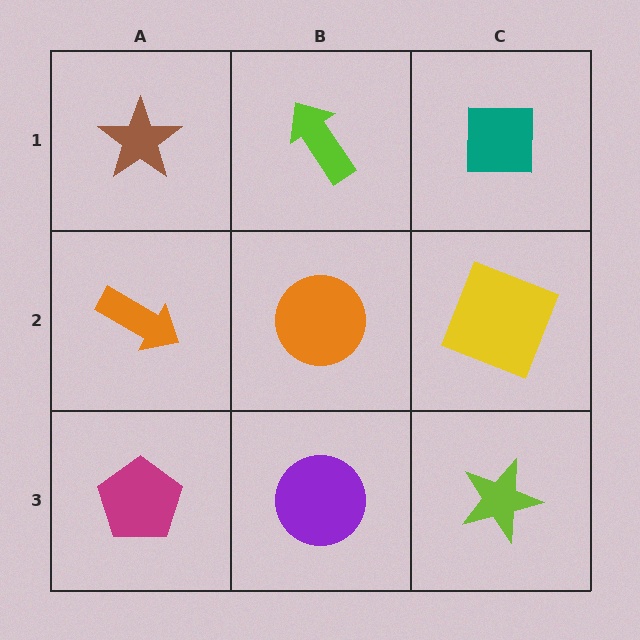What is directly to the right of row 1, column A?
A lime arrow.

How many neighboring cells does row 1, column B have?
3.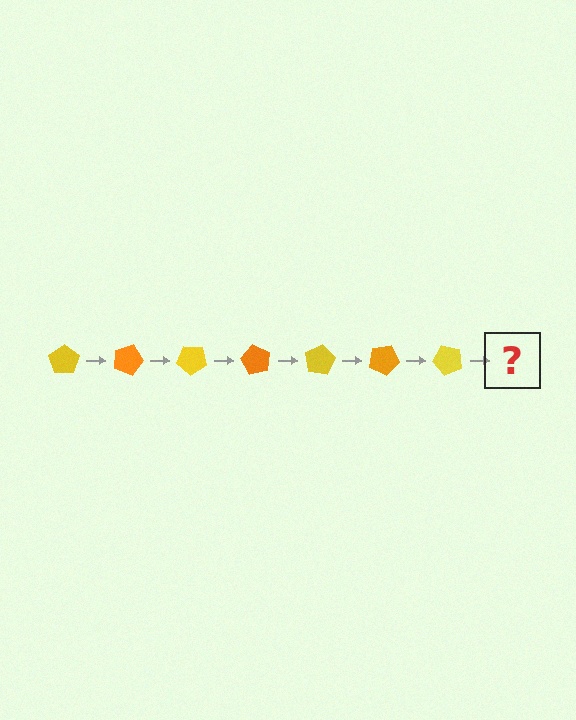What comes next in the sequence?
The next element should be an orange pentagon, rotated 140 degrees from the start.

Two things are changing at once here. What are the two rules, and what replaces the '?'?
The two rules are that it rotates 20 degrees each step and the color cycles through yellow and orange. The '?' should be an orange pentagon, rotated 140 degrees from the start.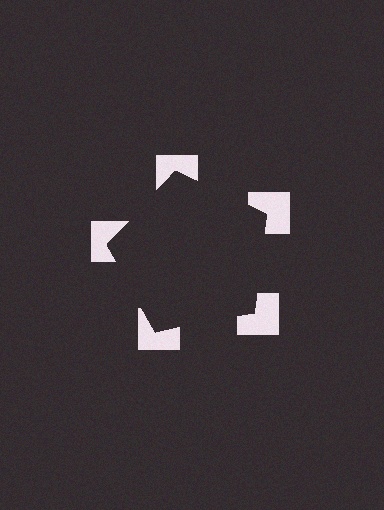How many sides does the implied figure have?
5 sides.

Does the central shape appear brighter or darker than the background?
It typically appears slightly darker than the background, even though no actual brightness change is drawn.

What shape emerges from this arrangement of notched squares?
An illusory pentagon — its edges are inferred from the aligned wedge cuts in the notched squares, not physically drawn.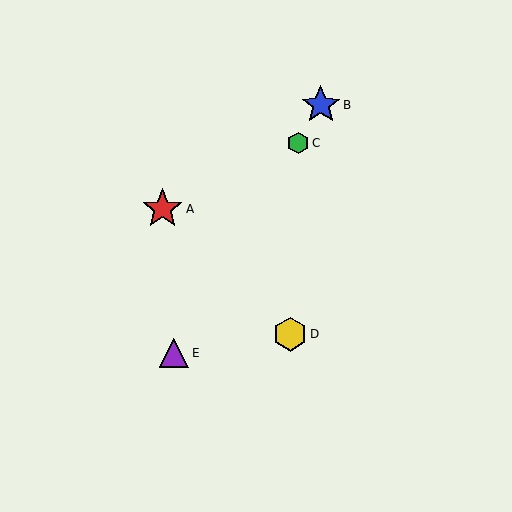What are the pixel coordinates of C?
Object C is at (298, 143).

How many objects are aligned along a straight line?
3 objects (B, C, E) are aligned along a straight line.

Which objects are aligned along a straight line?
Objects B, C, E are aligned along a straight line.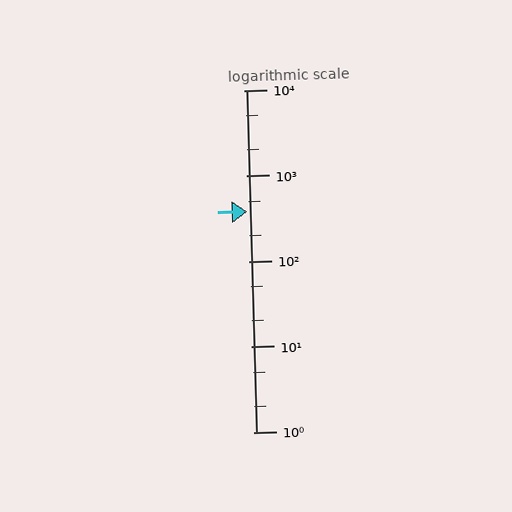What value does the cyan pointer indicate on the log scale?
The pointer indicates approximately 380.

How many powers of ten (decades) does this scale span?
The scale spans 4 decades, from 1 to 10000.